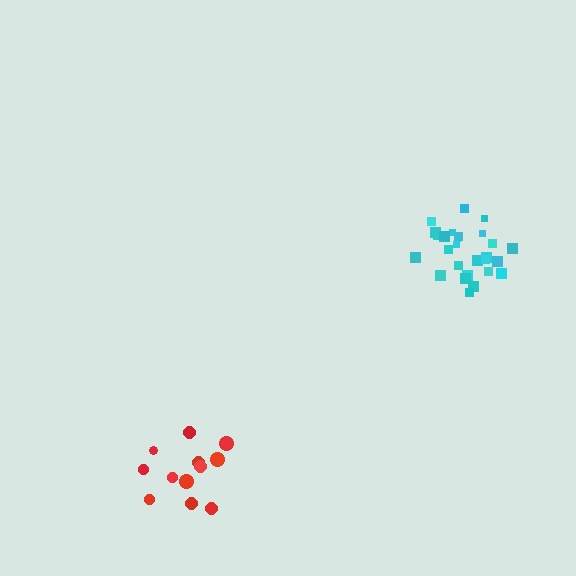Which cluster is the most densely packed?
Cyan.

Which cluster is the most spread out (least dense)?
Red.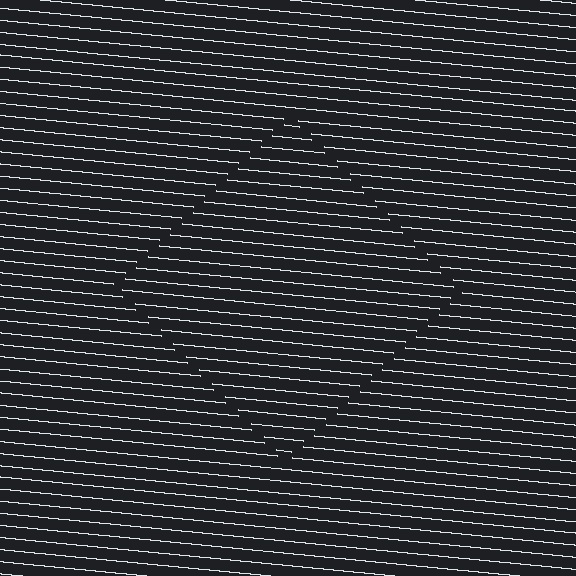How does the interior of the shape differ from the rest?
The interior of the shape contains the same grating, shifted by half a period — the contour is defined by the phase discontinuity where line-ends from the inner and outer gratings abut.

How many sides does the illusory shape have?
4 sides — the line-ends trace a square.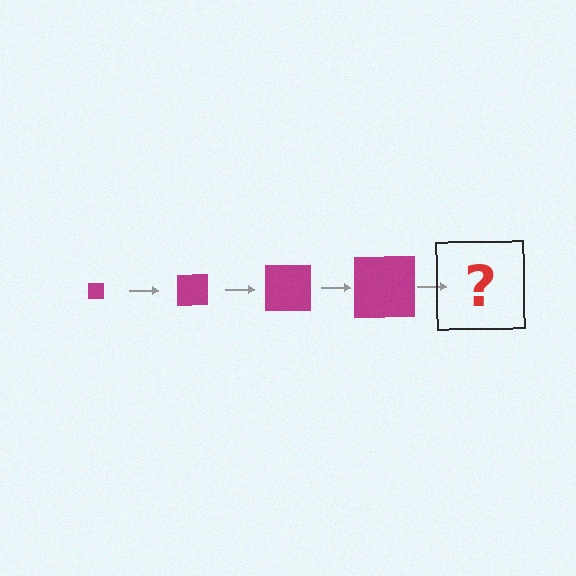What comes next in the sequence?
The next element should be a magenta square, larger than the previous one.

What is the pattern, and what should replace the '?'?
The pattern is that the square gets progressively larger each step. The '?' should be a magenta square, larger than the previous one.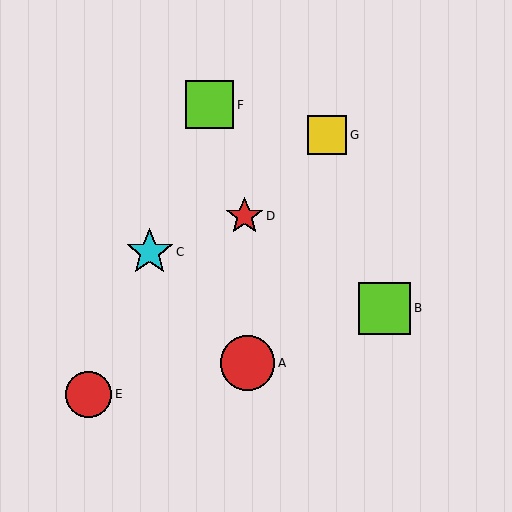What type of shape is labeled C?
Shape C is a cyan star.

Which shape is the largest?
The red circle (labeled A) is the largest.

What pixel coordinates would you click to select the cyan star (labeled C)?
Click at (150, 252) to select the cyan star C.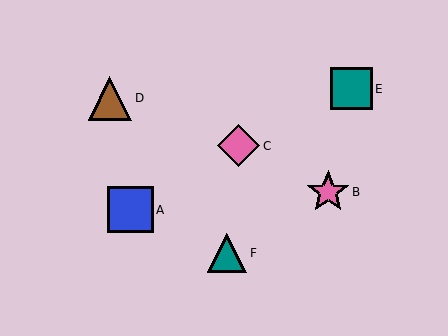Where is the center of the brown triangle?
The center of the brown triangle is at (110, 98).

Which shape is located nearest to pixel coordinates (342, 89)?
The teal square (labeled E) at (351, 89) is nearest to that location.